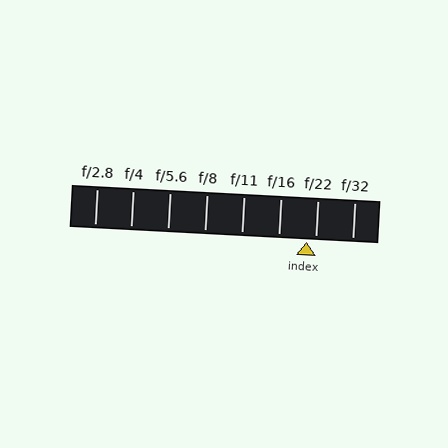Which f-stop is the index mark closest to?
The index mark is closest to f/22.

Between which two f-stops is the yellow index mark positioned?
The index mark is between f/16 and f/22.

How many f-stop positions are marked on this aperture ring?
There are 8 f-stop positions marked.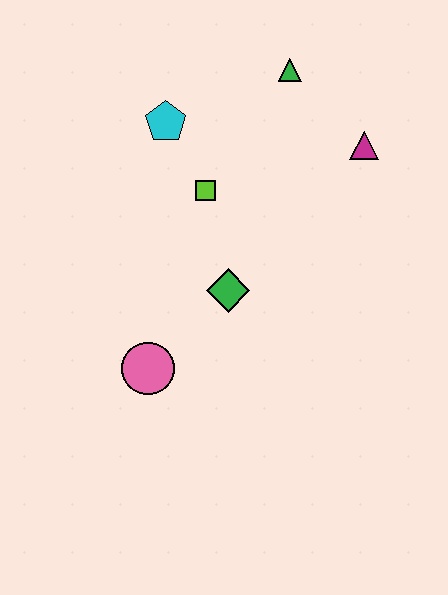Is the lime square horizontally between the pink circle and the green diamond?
Yes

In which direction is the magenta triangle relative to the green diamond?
The magenta triangle is above the green diamond.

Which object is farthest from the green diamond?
The green triangle is farthest from the green diamond.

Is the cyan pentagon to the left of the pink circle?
No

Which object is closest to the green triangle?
The magenta triangle is closest to the green triangle.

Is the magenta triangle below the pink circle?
No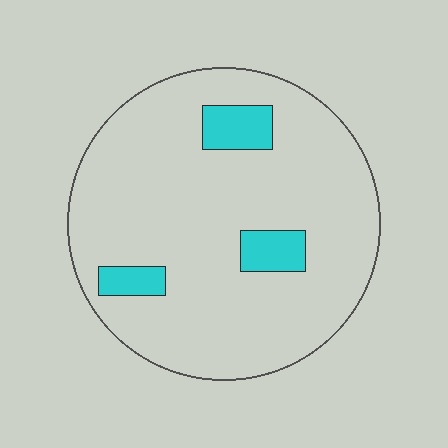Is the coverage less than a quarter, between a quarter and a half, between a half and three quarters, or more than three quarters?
Less than a quarter.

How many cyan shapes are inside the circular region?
3.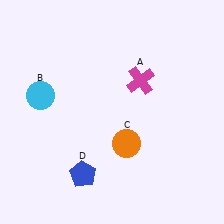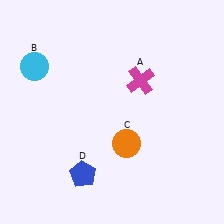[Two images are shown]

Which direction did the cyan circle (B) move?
The cyan circle (B) moved up.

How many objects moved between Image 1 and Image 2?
1 object moved between the two images.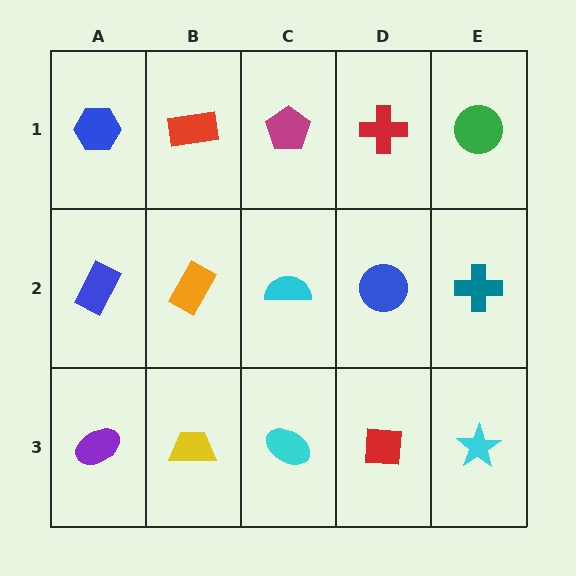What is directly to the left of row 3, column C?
A yellow trapezoid.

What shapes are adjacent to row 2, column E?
A green circle (row 1, column E), a cyan star (row 3, column E), a blue circle (row 2, column D).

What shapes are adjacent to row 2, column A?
A blue hexagon (row 1, column A), a purple ellipse (row 3, column A), an orange rectangle (row 2, column B).